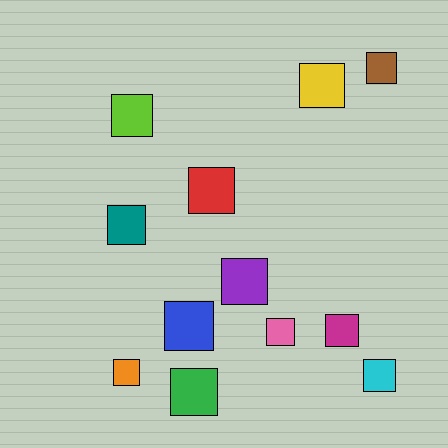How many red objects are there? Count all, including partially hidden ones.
There is 1 red object.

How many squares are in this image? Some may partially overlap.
There are 12 squares.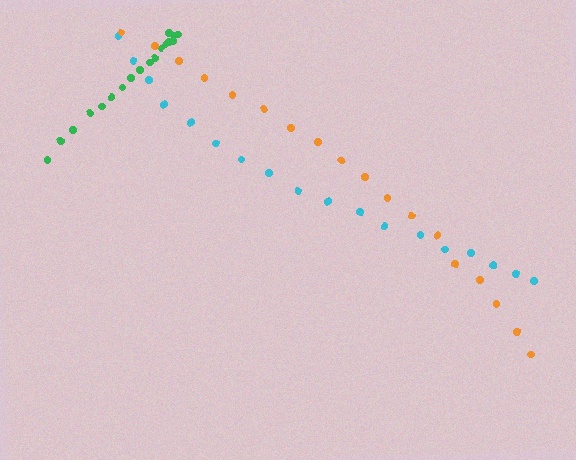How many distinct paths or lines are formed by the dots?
There are 3 distinct paths.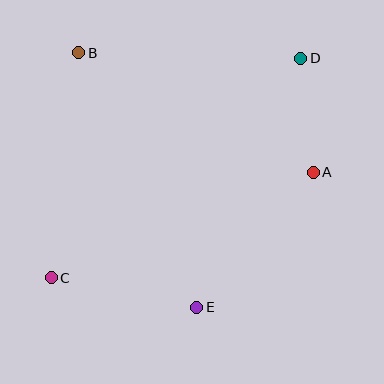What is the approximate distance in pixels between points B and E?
The distance between B and E is approximately 281 pixels.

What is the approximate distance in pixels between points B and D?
The distance between B and D is approximately 222 pixels.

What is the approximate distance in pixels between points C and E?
The distance between C and E is approximately 149 pixels.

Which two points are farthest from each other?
Points C and D are farthest from each other.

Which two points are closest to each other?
Points A and D are closest to each other.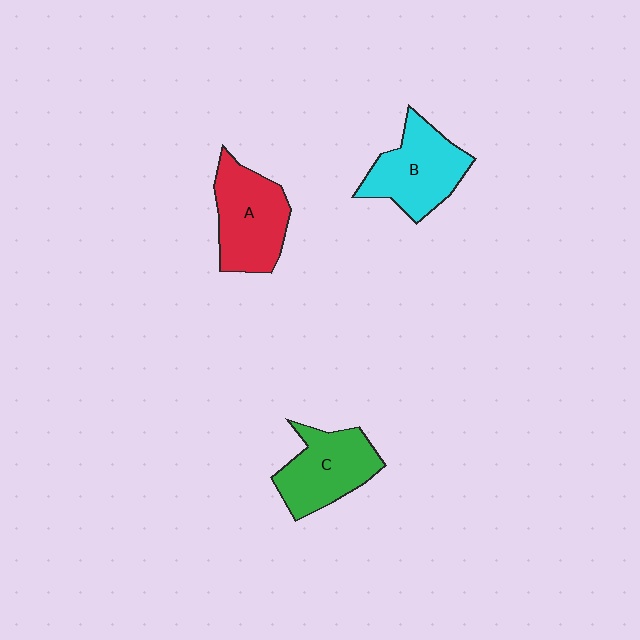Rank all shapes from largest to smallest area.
From largest to smallest: A (red), B (cyan), C (green).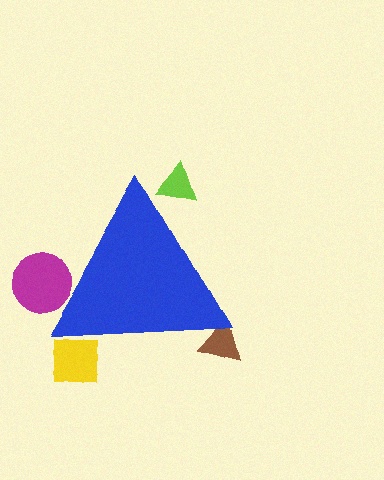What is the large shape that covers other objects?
A blue triangle.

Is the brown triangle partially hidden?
Yes, the brown triangle is partially hidden behind the blue triangle.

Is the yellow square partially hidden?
Yes, the yellow square is partially hidden behind the blue triangle.